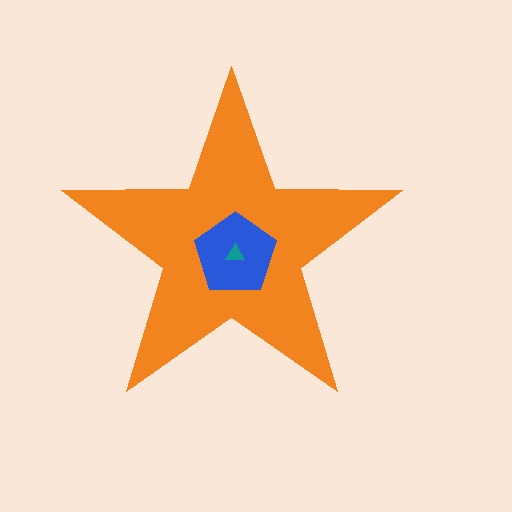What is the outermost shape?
The orange star.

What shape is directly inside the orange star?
The blue pentagon.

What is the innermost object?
The teal triangle.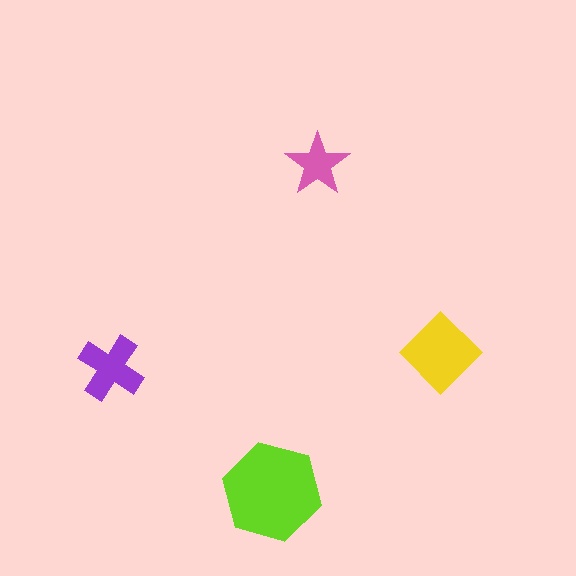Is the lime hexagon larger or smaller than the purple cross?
Larger.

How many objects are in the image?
There are 4 objects in the image.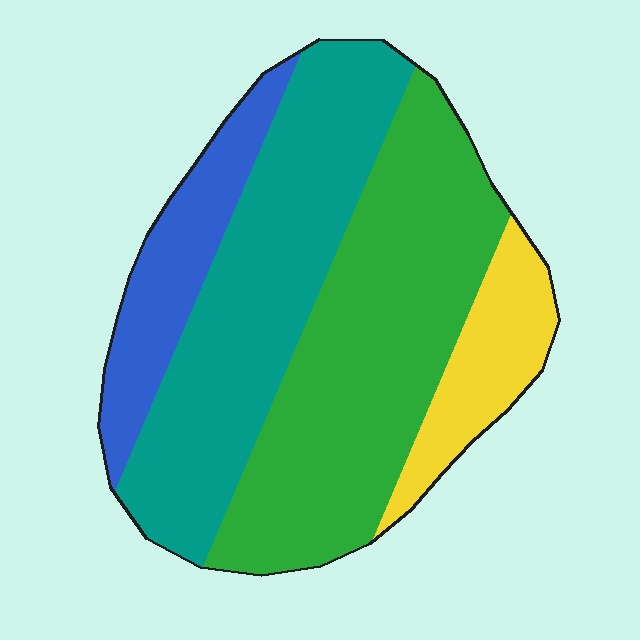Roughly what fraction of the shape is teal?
Teal covers roughly 35% of the shape.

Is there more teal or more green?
Green.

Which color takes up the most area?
Green, at roughly 40%.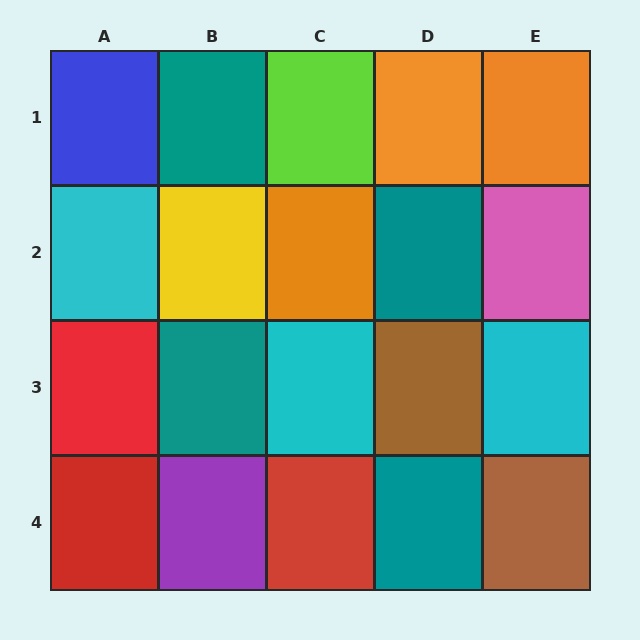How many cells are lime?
1 cell is lime.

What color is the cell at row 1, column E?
Orange.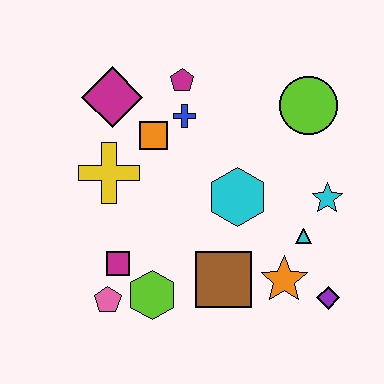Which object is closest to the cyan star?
The cyan triangle is closest to the cyan star.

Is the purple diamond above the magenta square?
No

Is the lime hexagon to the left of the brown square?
Yes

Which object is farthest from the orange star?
The magenta diamond is farthest from the orange star.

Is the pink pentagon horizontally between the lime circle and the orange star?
No